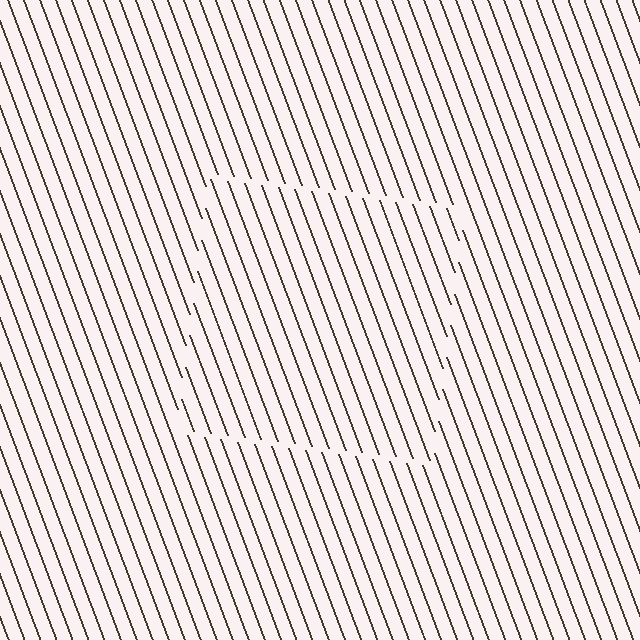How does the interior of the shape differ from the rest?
The interior of the shape contains the same grating, shifted by half a period — the contour is defined by the phase discontinuity where line-ends from the inner and outer gratings abut.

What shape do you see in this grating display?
An illusory square. The interior of the shape contains the same grating, shifted by half a period — the contour is defined by the phase discontinuity where line-ends from the inner and outer gratings abut.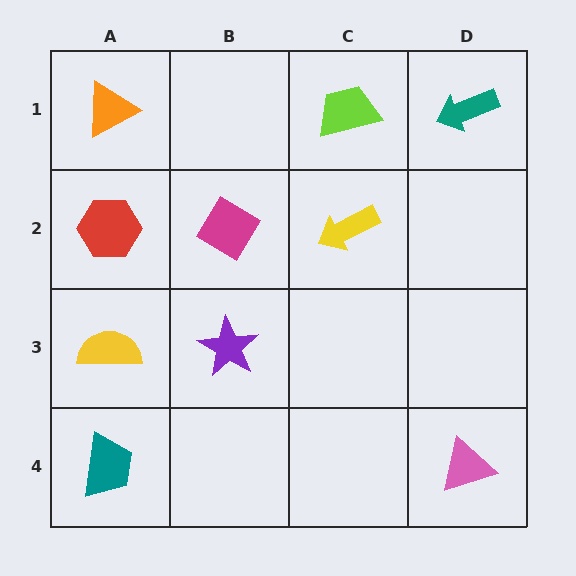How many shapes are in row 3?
2 shapes.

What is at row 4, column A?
A teal trapezoid.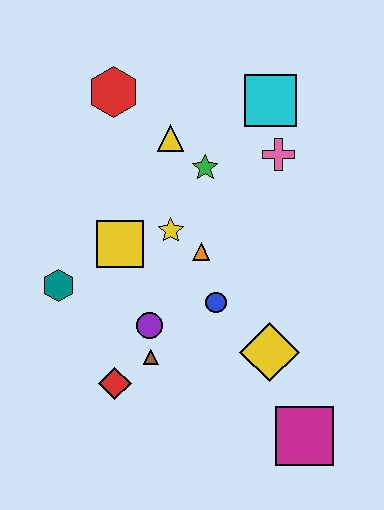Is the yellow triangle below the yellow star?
No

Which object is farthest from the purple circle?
The cyan square is farthest from the purple circle.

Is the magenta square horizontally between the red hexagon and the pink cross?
No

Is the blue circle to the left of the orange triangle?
No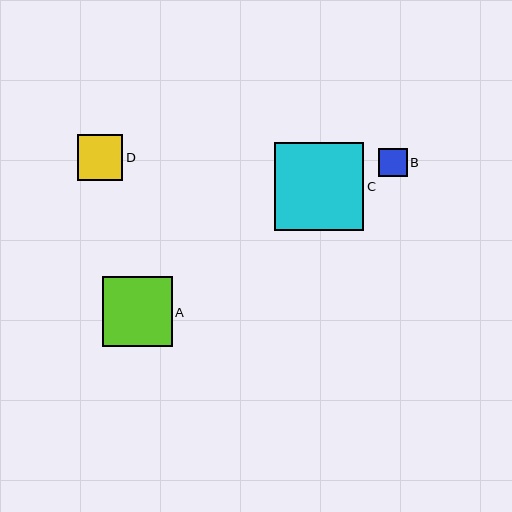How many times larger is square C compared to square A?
Square C is approximately 1.3 times the size of square A.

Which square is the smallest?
Square B is the smallest with a size of approximately 29 pixels.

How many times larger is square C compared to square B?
Square C is approximately 3.1 times the size of square B.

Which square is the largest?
Square C is the largest with a size of approximately 89 pixels.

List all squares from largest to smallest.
From largest to smallest: C, A, D, B.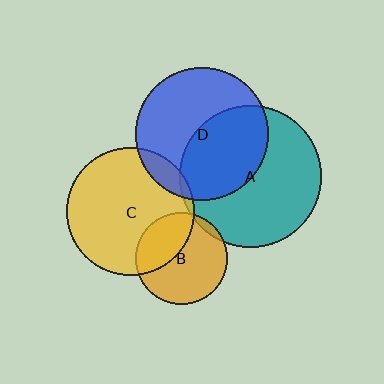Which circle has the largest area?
Circle A (teal).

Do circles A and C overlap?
Yes.